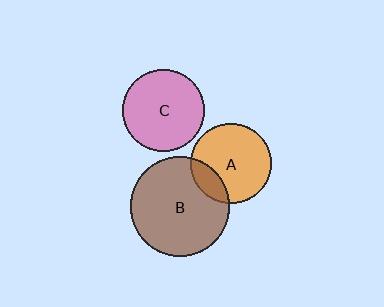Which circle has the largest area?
Circle B (brown).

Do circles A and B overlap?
Yes.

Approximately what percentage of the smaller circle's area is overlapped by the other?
Approximately 20%.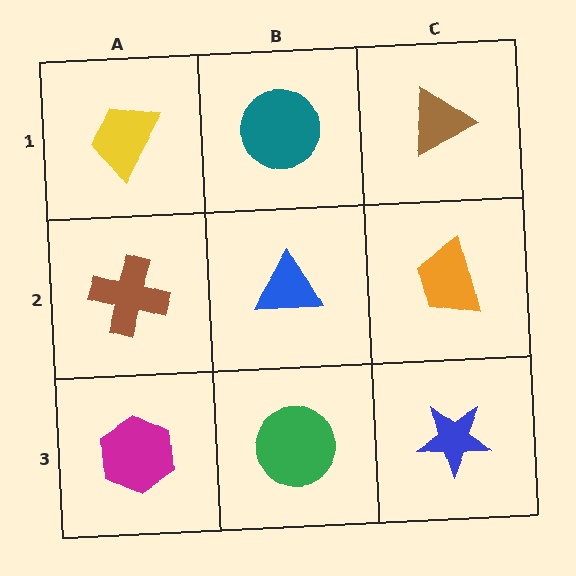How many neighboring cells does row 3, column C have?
2.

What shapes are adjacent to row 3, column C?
An orange trapezoid (row 2, column C), a green circle (row 3, column B).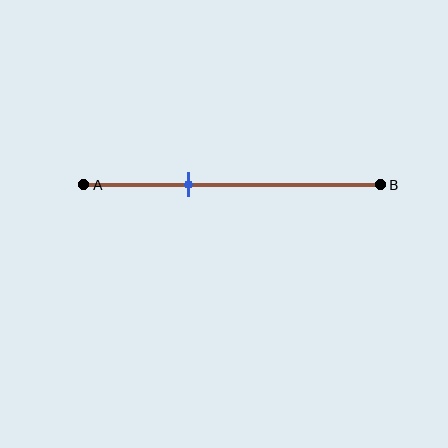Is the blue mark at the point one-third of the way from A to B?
Yes, the mark is approximately at the one-third point.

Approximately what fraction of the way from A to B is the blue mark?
The blue mark is approximately 35% of the way from A to B.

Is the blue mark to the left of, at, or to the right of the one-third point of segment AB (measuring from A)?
The blue mark is approximately at the one-third point of segment AB.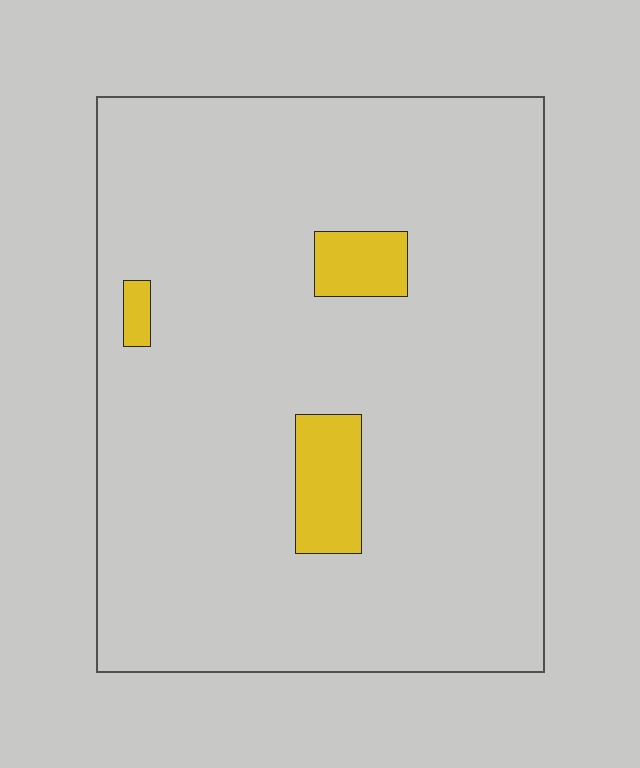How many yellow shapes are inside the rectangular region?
3.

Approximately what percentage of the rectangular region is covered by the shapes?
Approximately 5%.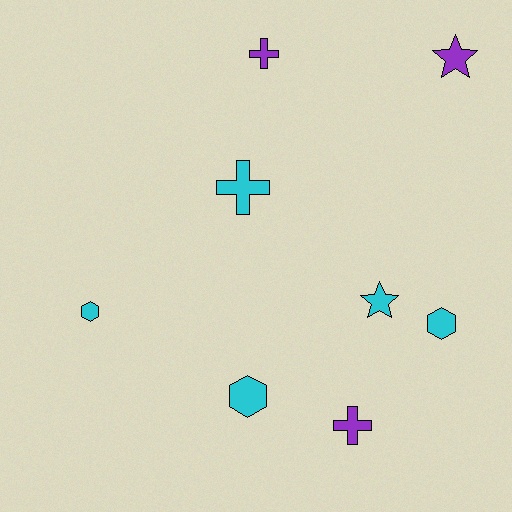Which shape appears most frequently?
Cross, with 3 objects.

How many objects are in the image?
There are 8 objects.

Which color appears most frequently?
Cyan, with 5 objects.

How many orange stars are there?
There are no orange stars.